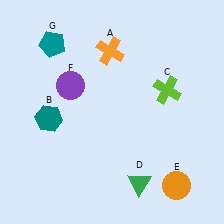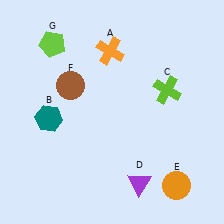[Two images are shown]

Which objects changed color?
D changed from green to purple. F changed from purple to brown. G changed from teal to lime.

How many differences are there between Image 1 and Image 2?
There are 3 differences between the two images.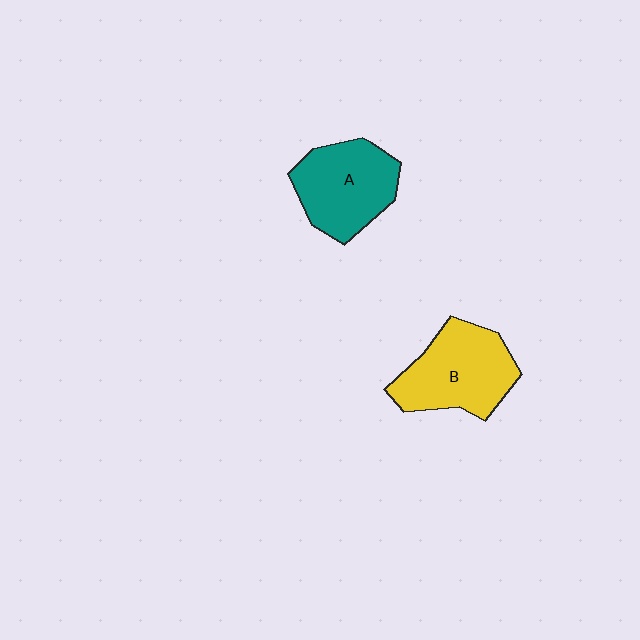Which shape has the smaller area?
Shape A (teal).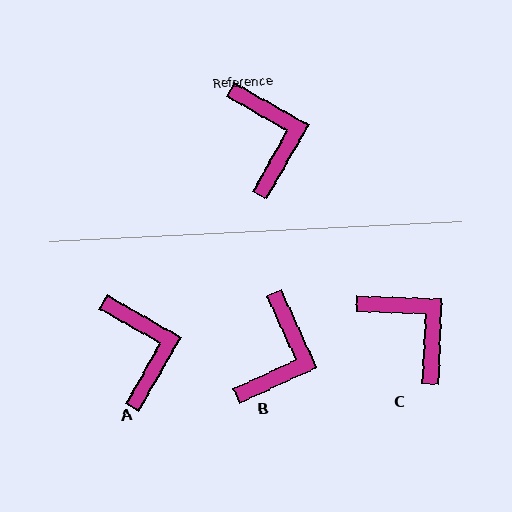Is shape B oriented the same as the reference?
No, it is off by about 35 degrees.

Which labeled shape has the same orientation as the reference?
A.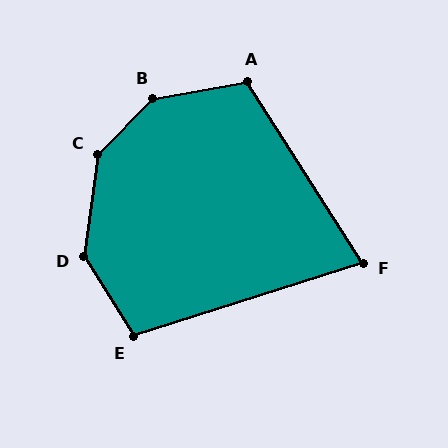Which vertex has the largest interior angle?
B, at approximately 145 degrees.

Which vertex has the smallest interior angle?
F, at approximately 75 degrees.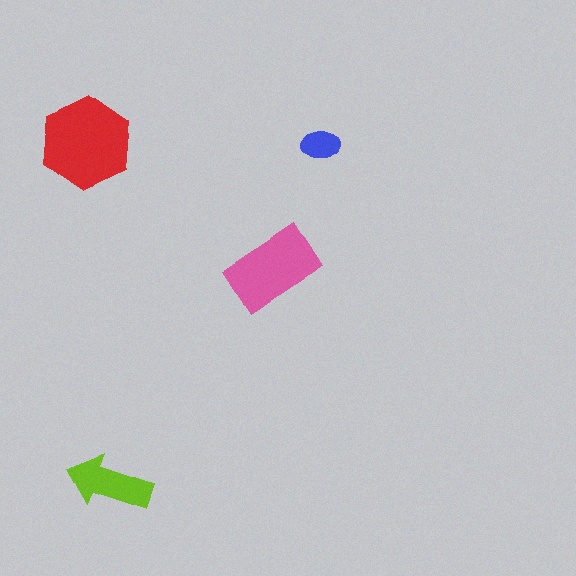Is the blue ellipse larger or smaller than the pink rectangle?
Smaller.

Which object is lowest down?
The lime arrow is bottommost.